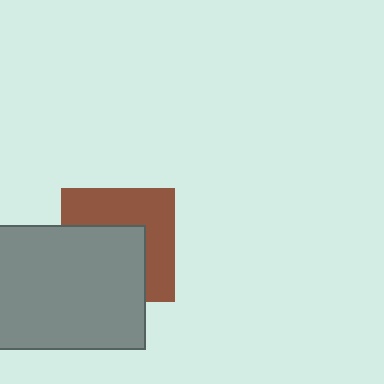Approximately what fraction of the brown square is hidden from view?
Roughly 49% of the brown square is hidden behind the gray rectangle.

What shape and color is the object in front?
The object in front is a gray rectangle.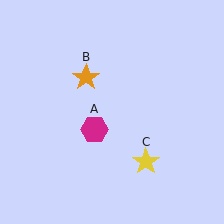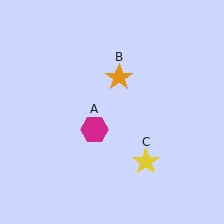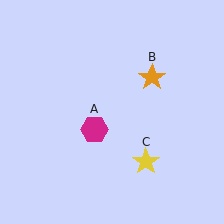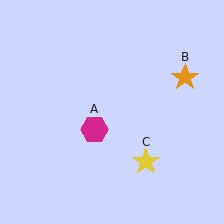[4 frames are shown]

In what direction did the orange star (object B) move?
The orange star (object B) moved right.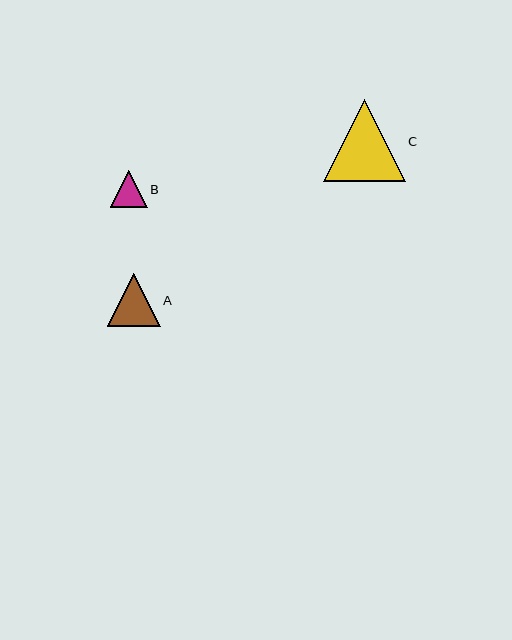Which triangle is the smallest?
Triangle B is the smallest with a size of approximately 37 pixels.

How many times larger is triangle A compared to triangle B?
Triangle A is approximately 1.4 times the size of triangle B.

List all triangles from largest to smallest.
From largest to smallest: C, A, B.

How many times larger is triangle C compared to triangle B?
Triangle C is approximately 2.2 times the size of triangle B.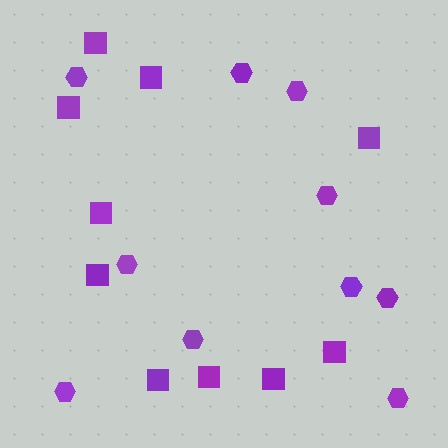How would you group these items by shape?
There are 2 groups: one group of squares (10) and one group of hexagons (10).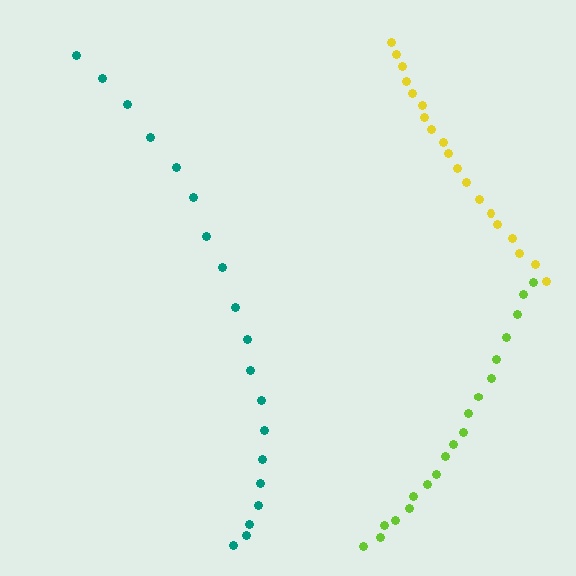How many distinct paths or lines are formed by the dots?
There are 3 distinct paths.